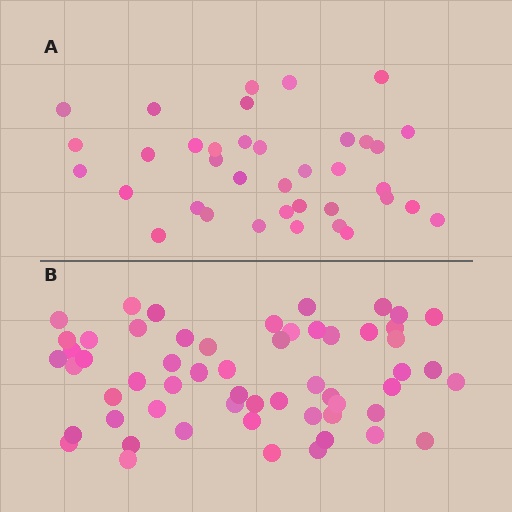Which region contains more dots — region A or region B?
Region B (the bottom region) has more dots.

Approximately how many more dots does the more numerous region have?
Region B has approximately 20 more dots than region A.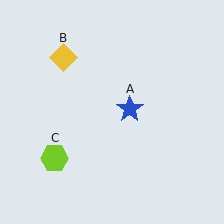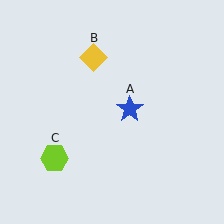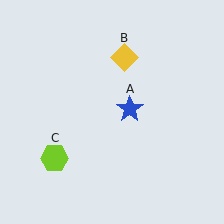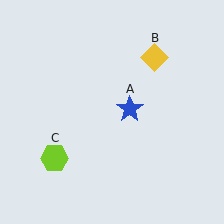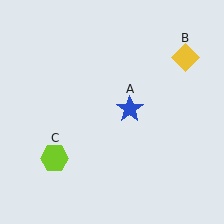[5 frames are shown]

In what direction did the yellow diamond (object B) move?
The yellow diamond (object B) moved right.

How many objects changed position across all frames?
1 object changed position: yellow diamond (object B).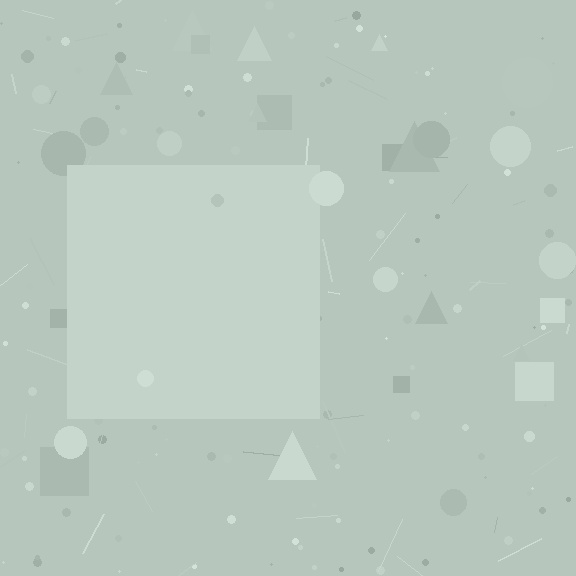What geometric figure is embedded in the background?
A square is embedded in the background.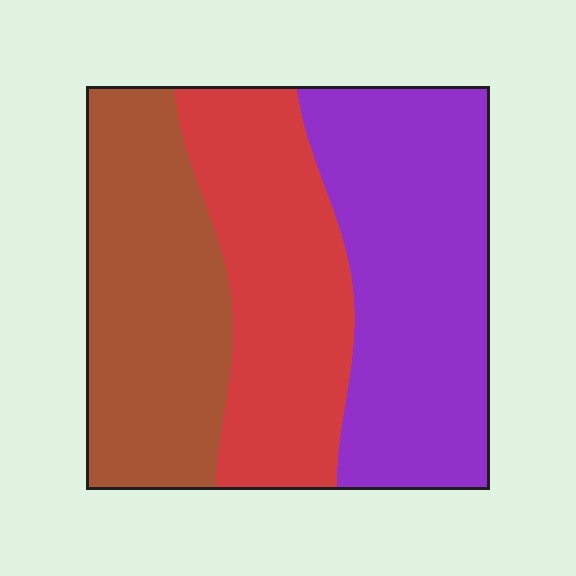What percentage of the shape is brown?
Brown covers roughly 30% of the shape.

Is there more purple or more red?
Purple.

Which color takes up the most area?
Purple, at roughly 40%.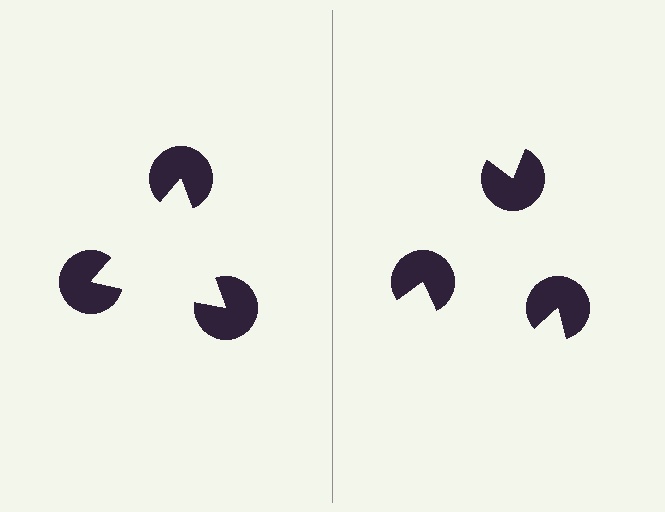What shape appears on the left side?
An illusory triangle.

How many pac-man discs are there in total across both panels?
6 — 3 on each side.